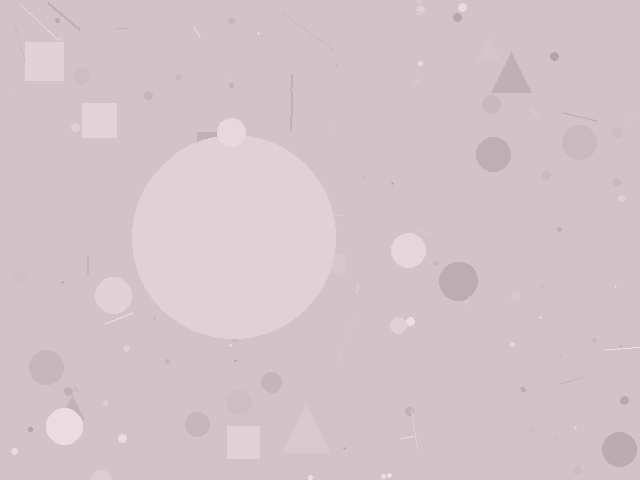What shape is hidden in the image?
A circle is hidden in the image.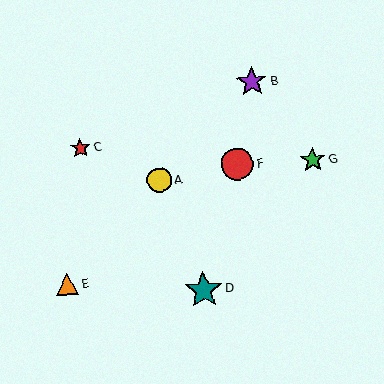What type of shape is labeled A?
Shape A is a yellow circle.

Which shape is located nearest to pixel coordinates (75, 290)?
The orange triangle (labeled E) at (67, 284) is nearest to that location.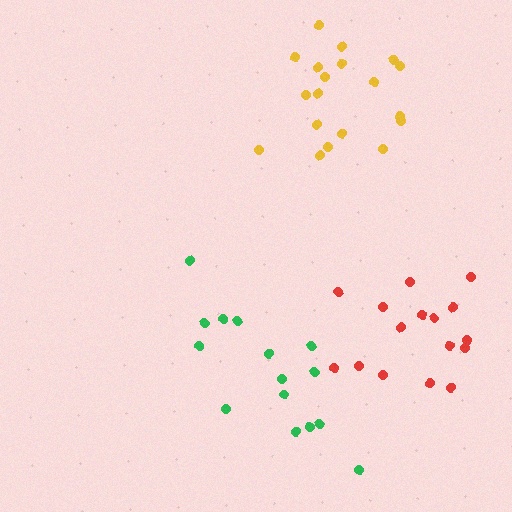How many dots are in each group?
Group 1: 15 dots, Group 2: 16 dots, Group 3: 19 dots (50 total).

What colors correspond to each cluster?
The clusters are colored: green, red, yellow.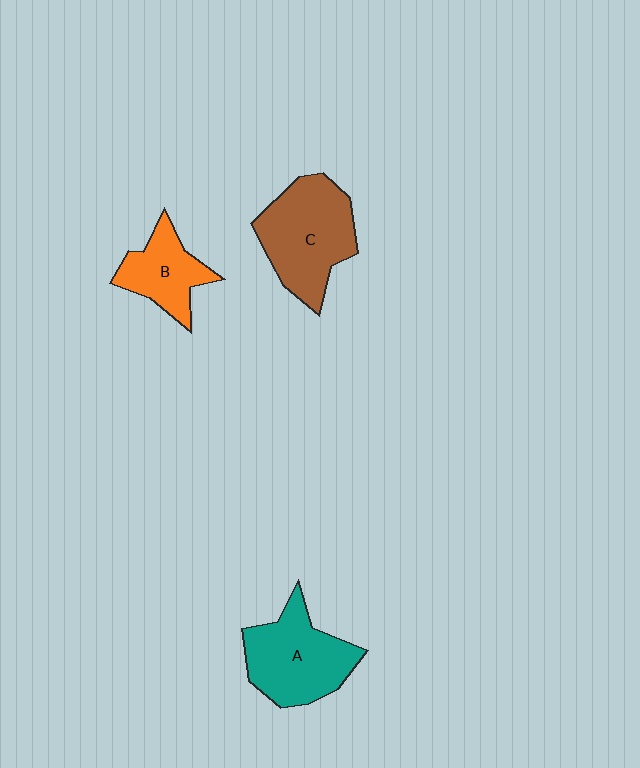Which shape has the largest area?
Shape C (brown).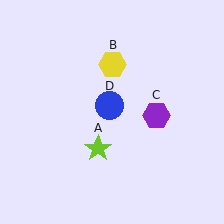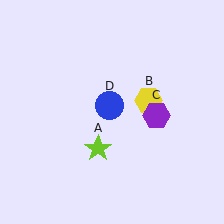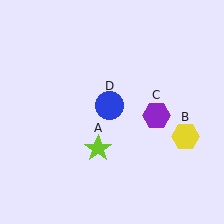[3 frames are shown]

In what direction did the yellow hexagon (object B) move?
The yellow hexagon (object B) moved down and to the right.